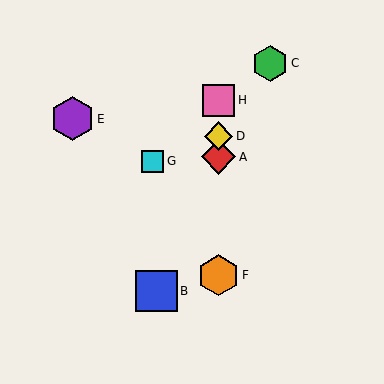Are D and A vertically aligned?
Yes, both are at x≈219.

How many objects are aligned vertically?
4 objects (A, D, F, H) are aligned vertically.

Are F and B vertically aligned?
No, F is at x≈219 and B is at x≈156.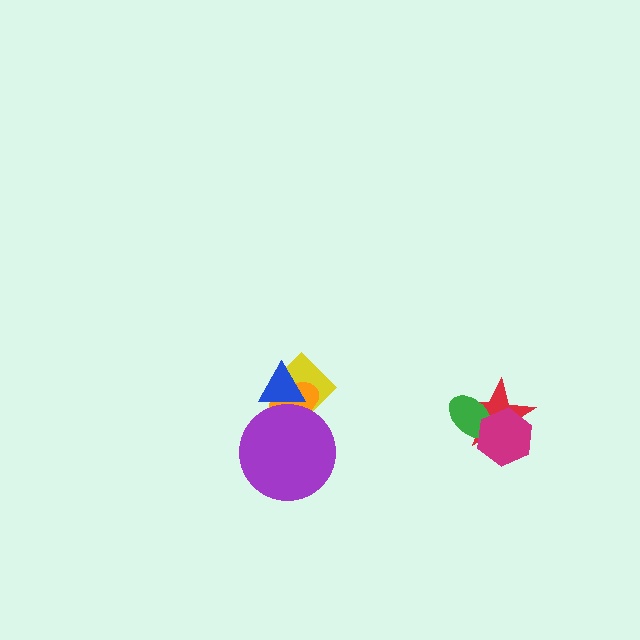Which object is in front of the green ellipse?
The magenta hexagon is in front of the green ellipse.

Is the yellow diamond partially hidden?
Yes, it is partially covered by another shape.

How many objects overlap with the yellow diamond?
3 objects overlap with the yellow diamond.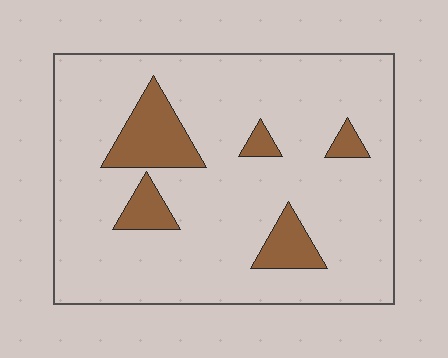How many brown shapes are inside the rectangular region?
5.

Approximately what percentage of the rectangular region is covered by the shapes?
Approximately 15%.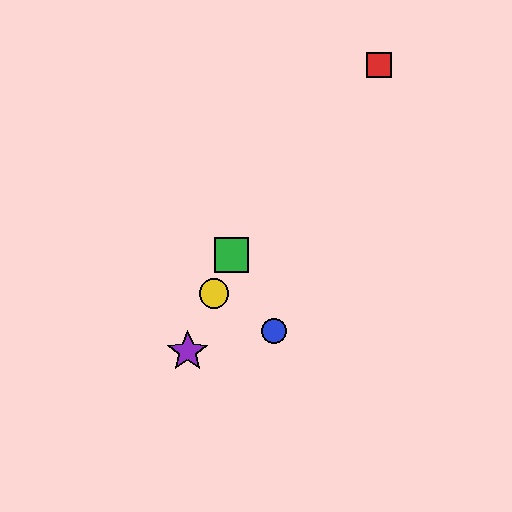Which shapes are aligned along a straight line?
The green square, the yellow circle, the purple star are aligned along a straight line.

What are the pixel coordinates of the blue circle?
The blue circle is at (274, 331).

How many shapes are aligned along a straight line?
3 shapes (the green square, the yellow circle, the purple star) are aligned along a straight line.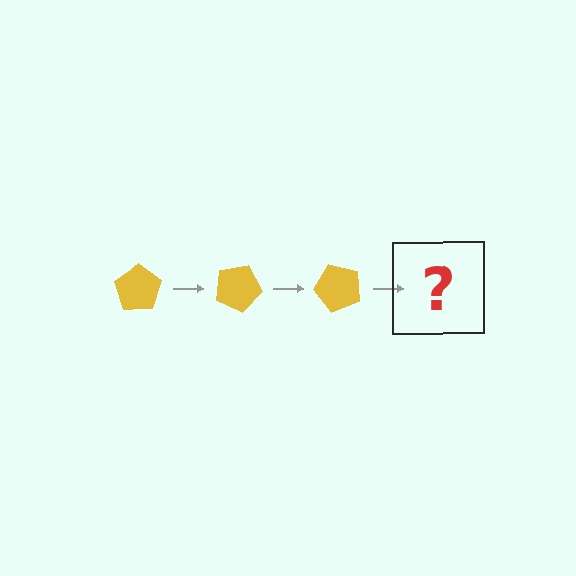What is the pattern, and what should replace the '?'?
The pattern is that the pentagon rotates 25 degrees each step. The '?' should be a yellow pentagon rotated 75 degrees.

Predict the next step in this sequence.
The next step is a yellow pentagon rotated 75 degrees.